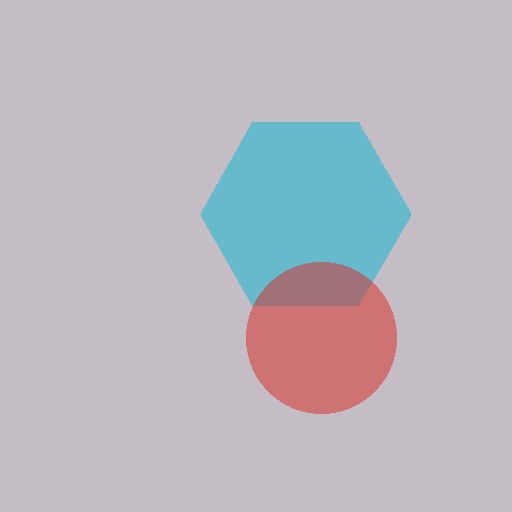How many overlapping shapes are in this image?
There are 2 overlapping shapes in the image.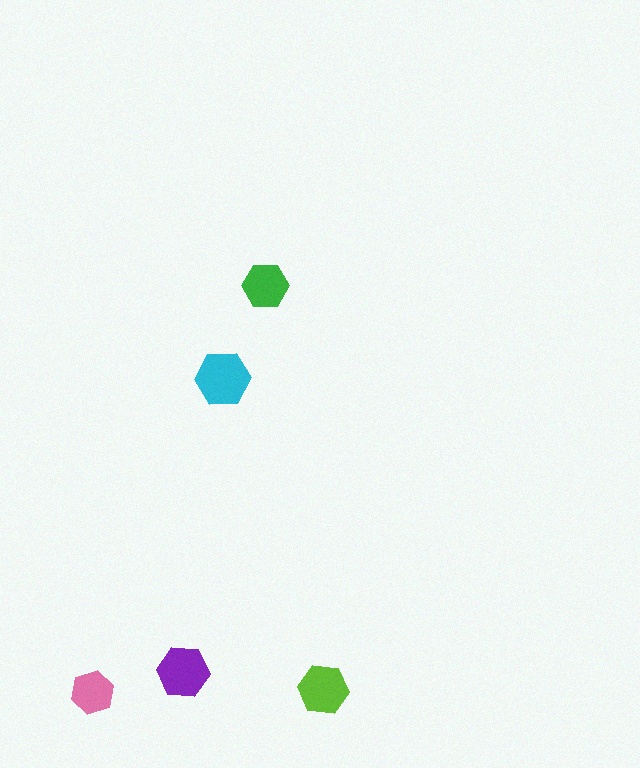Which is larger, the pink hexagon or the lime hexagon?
The lime one.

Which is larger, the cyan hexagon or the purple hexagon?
The cyan one.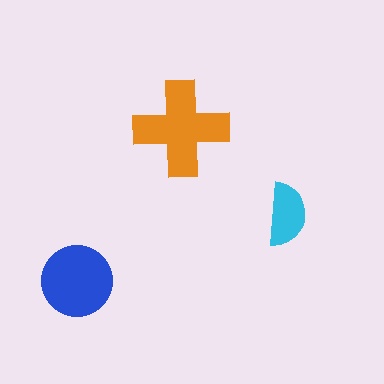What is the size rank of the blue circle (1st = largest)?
2nd.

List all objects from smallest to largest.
The cyan semicircle, the blue circle, the orange cross.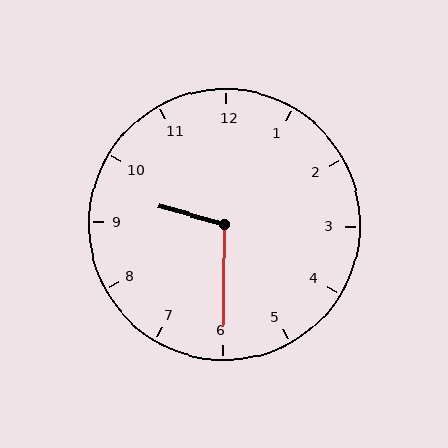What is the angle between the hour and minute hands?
Approximately 105 degrees.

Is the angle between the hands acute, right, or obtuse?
It is obtuse.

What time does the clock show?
9:30.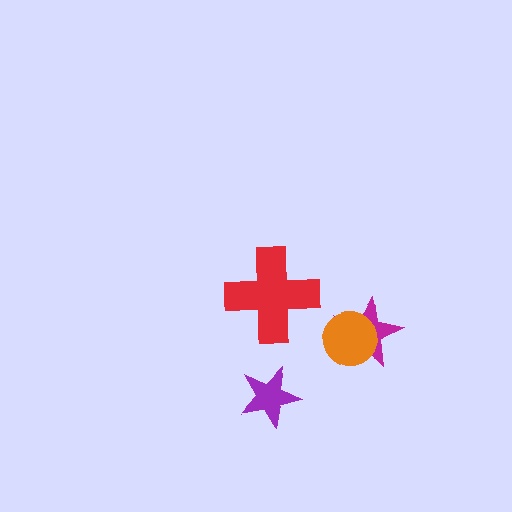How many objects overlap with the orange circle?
1 object overlaps with the orange circle.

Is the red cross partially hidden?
No, no other shape covers it.